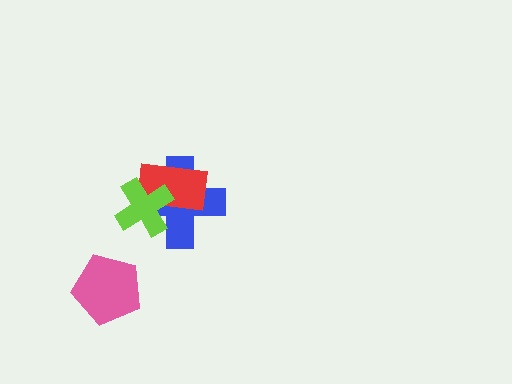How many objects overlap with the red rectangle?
2 objects overlap with the red rectangle.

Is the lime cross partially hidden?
No, no other shape covers it.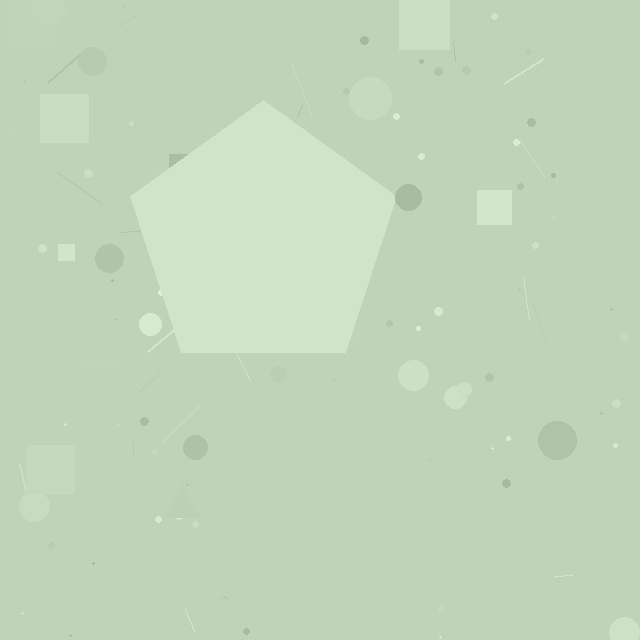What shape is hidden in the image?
A pentagon is hidden in the image.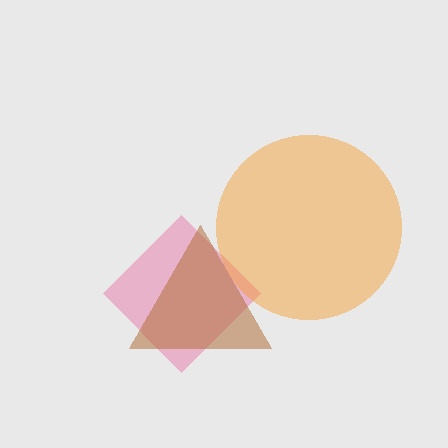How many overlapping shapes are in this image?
There are 3 overlapping shapes in the image.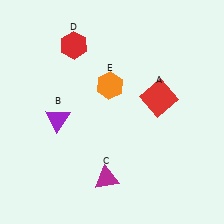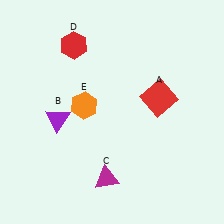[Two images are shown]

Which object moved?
The orange hexagon (E) moved left.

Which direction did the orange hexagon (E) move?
The orange hexagon (E) moved left.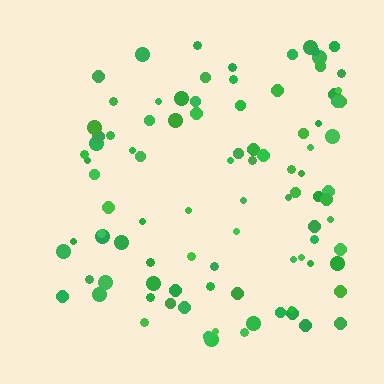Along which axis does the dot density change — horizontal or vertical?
Horizontal.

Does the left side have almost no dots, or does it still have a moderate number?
Still a moderate number, just noticeably fewer than the right.